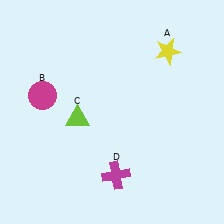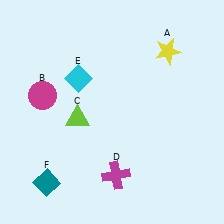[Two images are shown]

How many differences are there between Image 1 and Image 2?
There are 2 differences between the two images.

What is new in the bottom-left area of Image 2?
A teal diamond (F) was added in the bottom-left area of Image 2.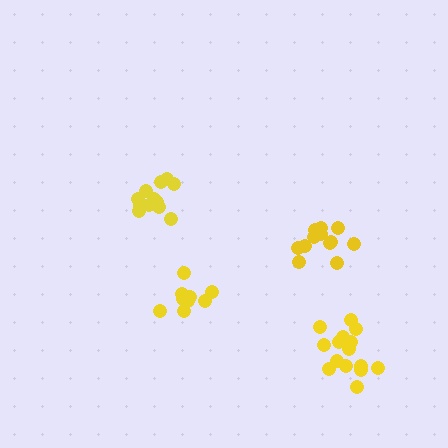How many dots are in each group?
Group 1: 9 dots, Group 2: 12 dots, Group 3: 12 dots, Group 4: 15 dots (48 total).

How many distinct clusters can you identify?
There are 4 distinct clusters.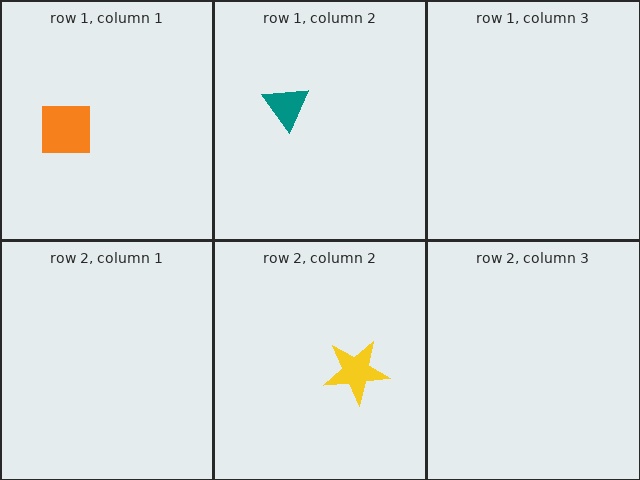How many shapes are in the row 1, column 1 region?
1.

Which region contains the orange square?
The row 1, column 1 region.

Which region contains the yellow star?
The row 2, column 2 region.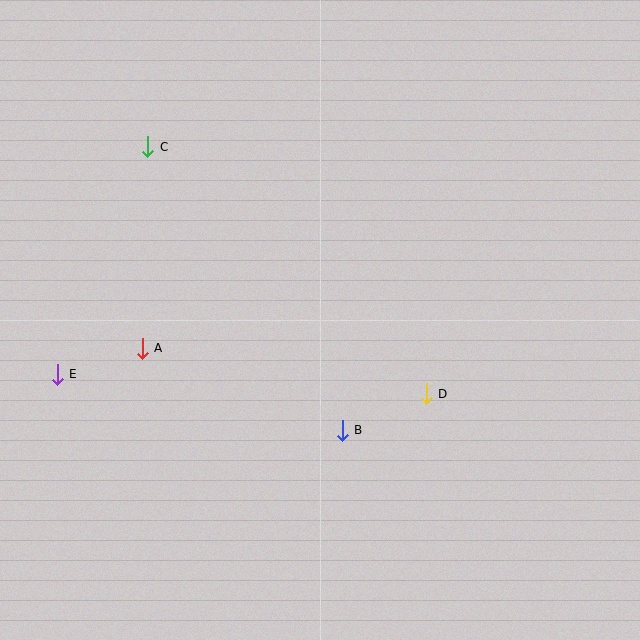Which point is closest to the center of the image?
Point B at (342, 430) is closest to the center.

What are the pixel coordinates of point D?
Point D is at (426, 394).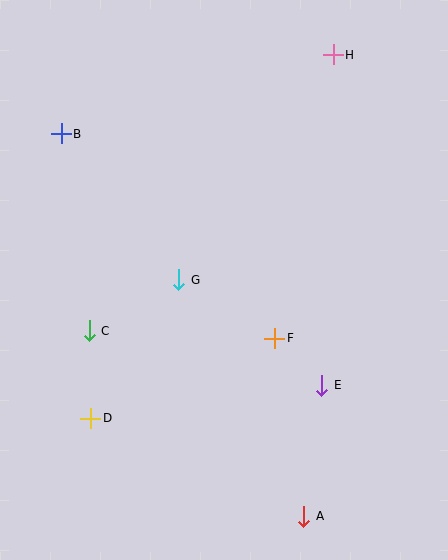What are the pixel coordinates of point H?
Point H is at (333, 55).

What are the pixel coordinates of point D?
Point D is at (91, 418).